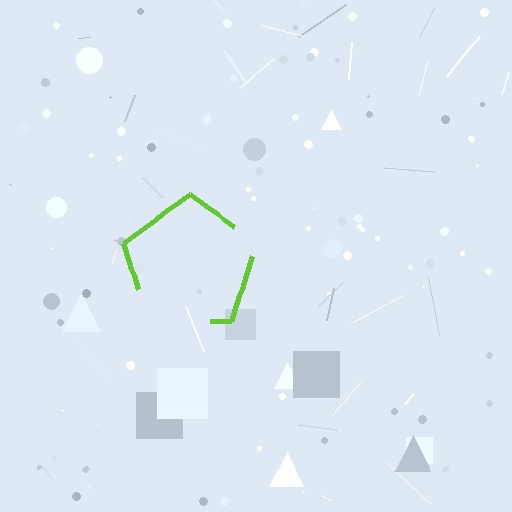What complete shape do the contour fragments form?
The contour fragments form a pentagon.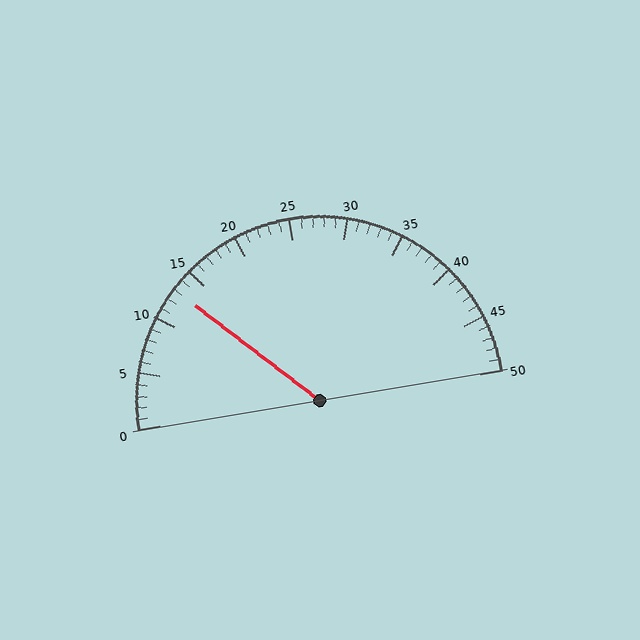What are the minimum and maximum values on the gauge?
The gauge ranges from 0 to 50.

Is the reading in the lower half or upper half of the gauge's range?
The reading is in the lower half of the range (0 to 50).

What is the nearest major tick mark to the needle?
The nearest major tick mark is 15.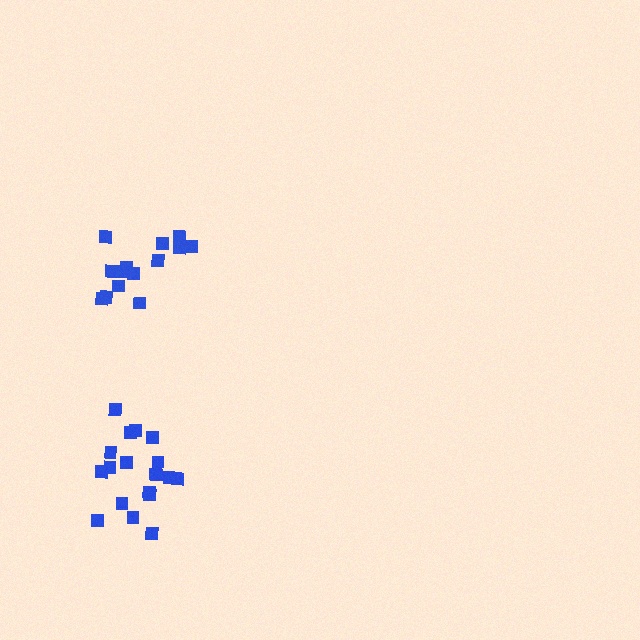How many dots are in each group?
Group 1: 19 dots, Group 2: 14 dots (33 total).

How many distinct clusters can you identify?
There are 2 distinct clusters.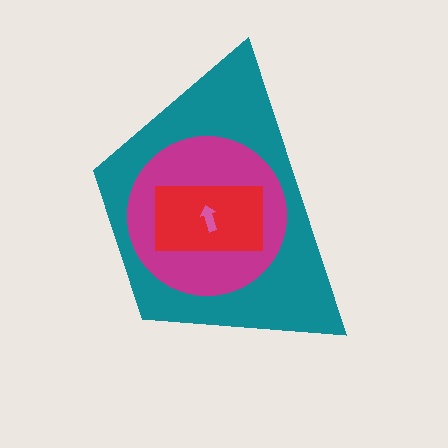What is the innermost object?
The pink arrow.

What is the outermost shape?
The teal trapezoid.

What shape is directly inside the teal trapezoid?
The magenta circle.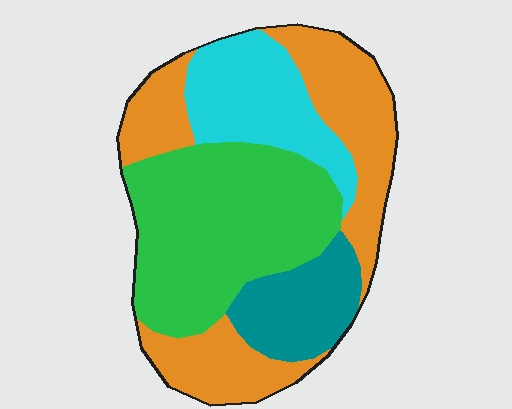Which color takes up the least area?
Teal, at roughly 15%.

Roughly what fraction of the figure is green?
Green covers around 35% of the figure.